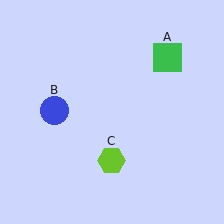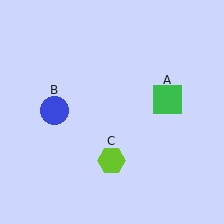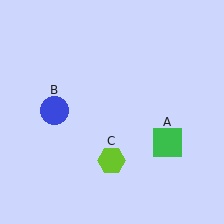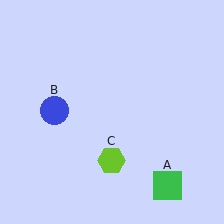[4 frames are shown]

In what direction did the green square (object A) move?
The green square (object A) moved down.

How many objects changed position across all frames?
1 object changed position: green square (object A).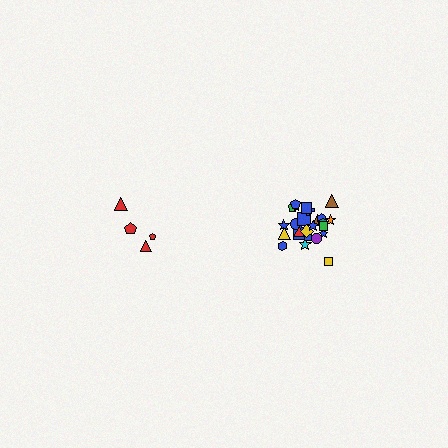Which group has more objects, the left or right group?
The right group.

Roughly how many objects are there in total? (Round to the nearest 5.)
Roughly 30 objects in total.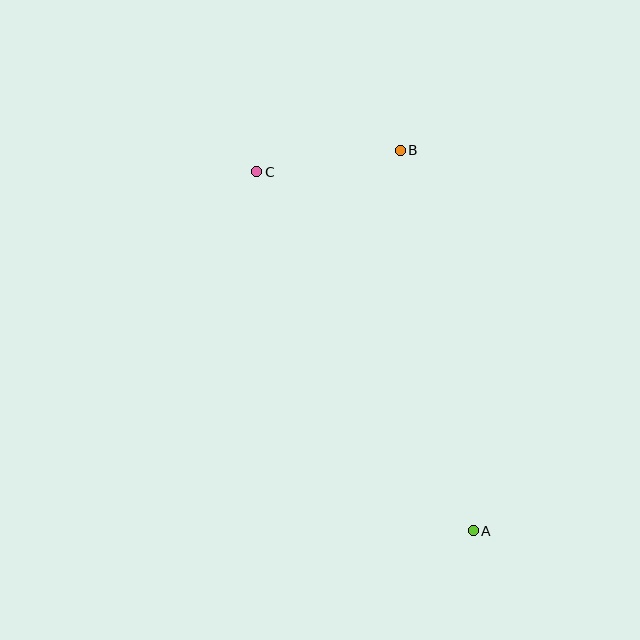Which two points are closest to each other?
Points B and C are closest to each other.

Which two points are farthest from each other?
Points A and C are farthest from each other.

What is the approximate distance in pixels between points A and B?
The distance between A and B is approximately 388 pixels.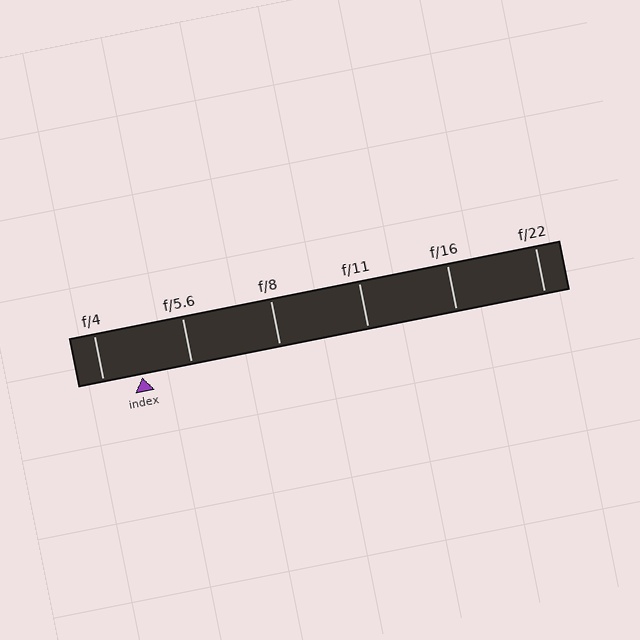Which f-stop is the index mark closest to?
The index mark is closest to f/4.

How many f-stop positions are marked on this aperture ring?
There are 6 f-stop positions marked.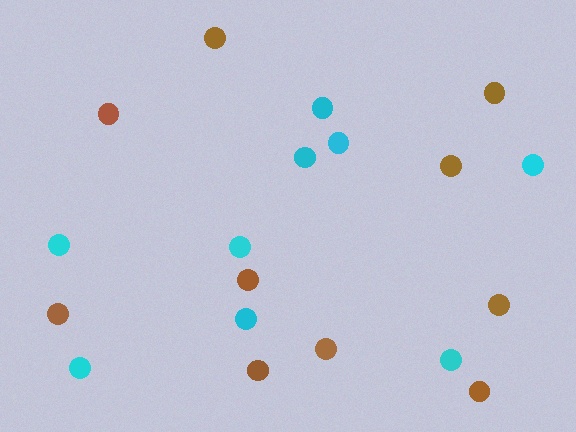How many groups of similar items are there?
There are 2 groups: one group of cyan circles (9) and one group of brown circles (10).